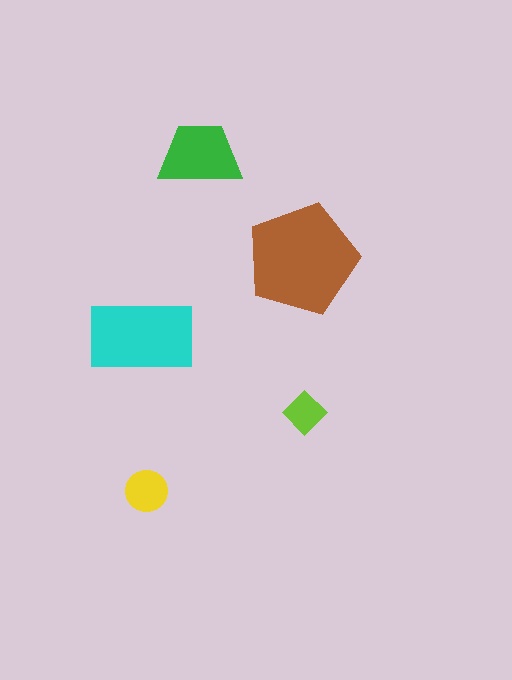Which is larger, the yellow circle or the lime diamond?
The yellow circle.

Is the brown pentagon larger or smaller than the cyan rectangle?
Larger.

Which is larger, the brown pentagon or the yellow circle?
The brown pentagon.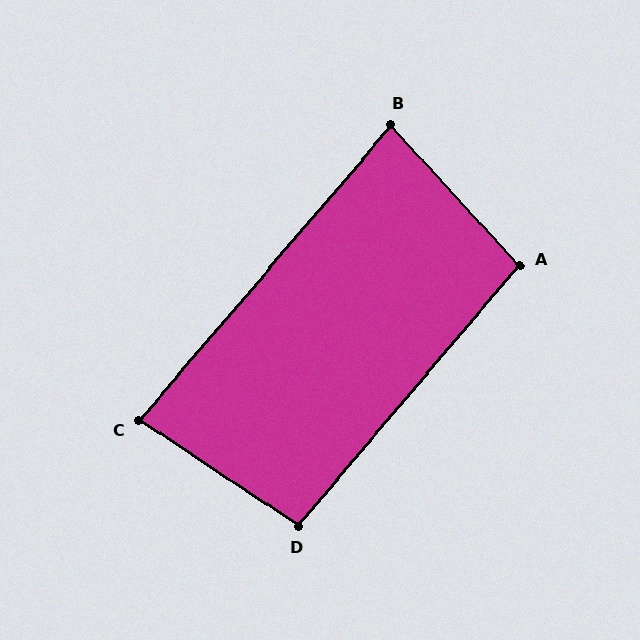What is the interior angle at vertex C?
Approximately 83 degrees (acute).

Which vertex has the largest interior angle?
D, at approximately 97 degrees.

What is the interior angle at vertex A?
Approximately 97 degrees (obtuse).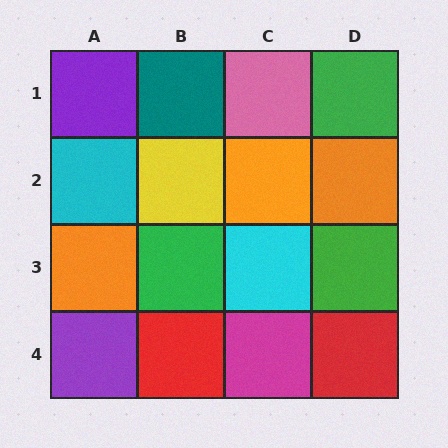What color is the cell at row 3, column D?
Green.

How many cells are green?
3 cells are green.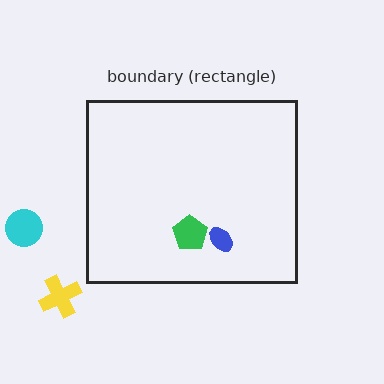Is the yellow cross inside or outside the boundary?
Outside.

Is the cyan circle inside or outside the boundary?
Outside.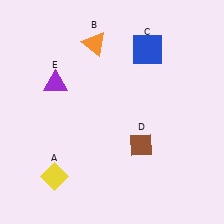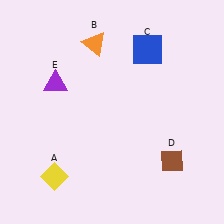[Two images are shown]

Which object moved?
The brown diamond (D) moved right.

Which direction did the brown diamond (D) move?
The brown diamond (D) moved right.